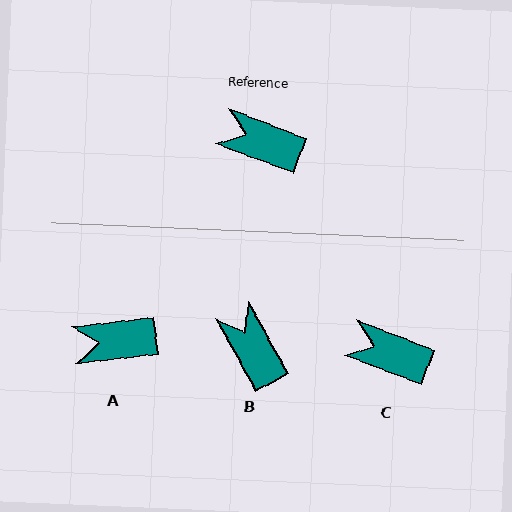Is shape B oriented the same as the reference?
No, it is off by about 40 degrees.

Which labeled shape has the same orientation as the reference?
C.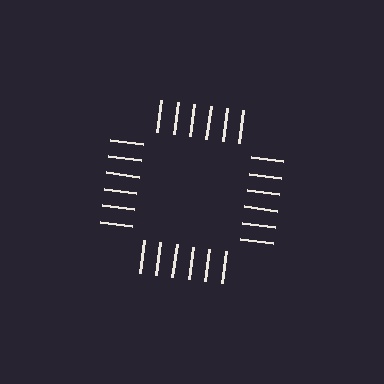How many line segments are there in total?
24 — 6 along each of the 4 edges.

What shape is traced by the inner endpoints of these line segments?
An illusory square — the line segments terminate on its edges but no continuous stroke is drawn.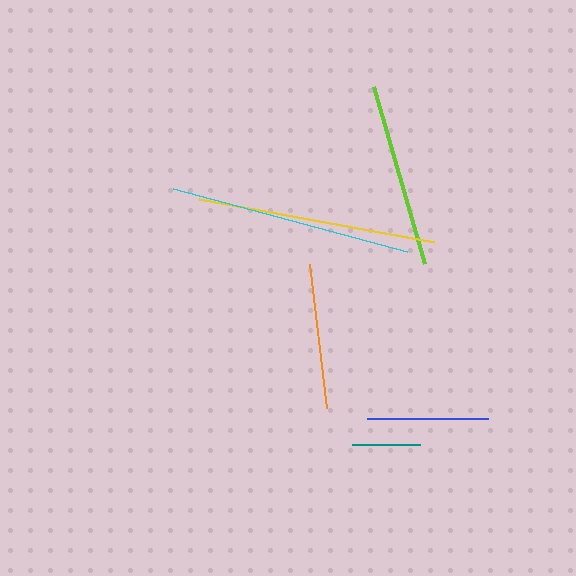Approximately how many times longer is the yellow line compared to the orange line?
The yellow line is approximately 1.6 times the length of the orange line.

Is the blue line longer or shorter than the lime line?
The lime line is longer than the blue line.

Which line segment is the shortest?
The teal line is the shortest at approximately 68 pixels.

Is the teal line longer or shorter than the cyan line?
The cyan line is longer than the teal line.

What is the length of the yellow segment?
The yellow segment is approximately 239 pixels long.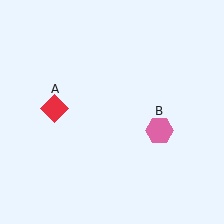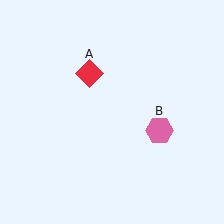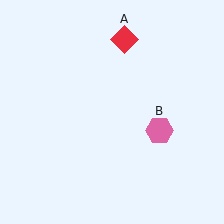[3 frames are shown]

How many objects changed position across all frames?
1 object changed position: red diamond (object A).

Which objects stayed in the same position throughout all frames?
Pink hexagon (object B) remained stationary.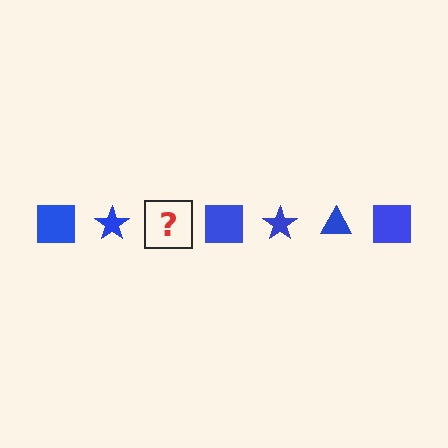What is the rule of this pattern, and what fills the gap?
The rule is that the pattern cycles through square, star, triangle shapes in blue. The gap should be filled with a blue triangle.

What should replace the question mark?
The question mark should be replaced with a blue triangle.